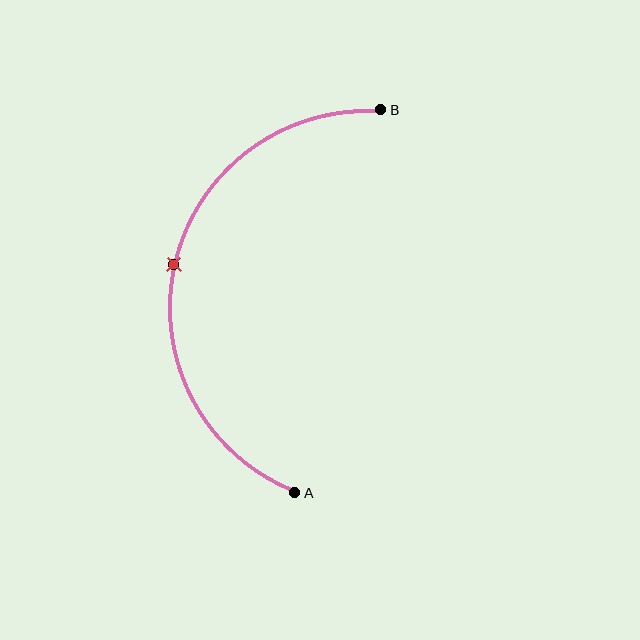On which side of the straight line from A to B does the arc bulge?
The arc bulges to the left of the straight line connecting A and B.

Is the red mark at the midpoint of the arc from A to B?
Yes. The red mark lies on the arc at equal arc-length from both A and B — it is the arc midpoint.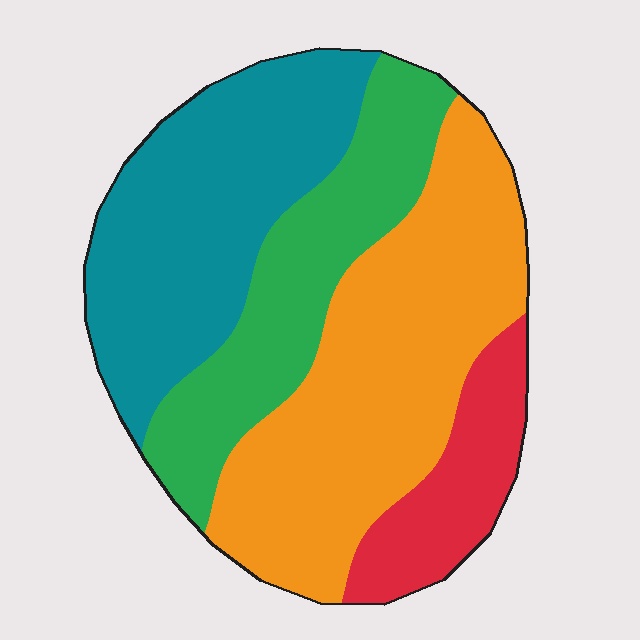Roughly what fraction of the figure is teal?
Teal covers around 30% of the figure.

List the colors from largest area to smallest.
From largest to smallest: orange, teal, green, red.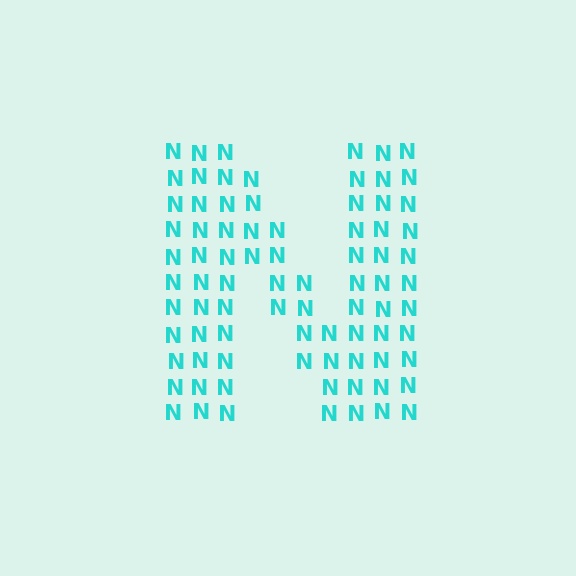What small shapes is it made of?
It is made of small letter N's.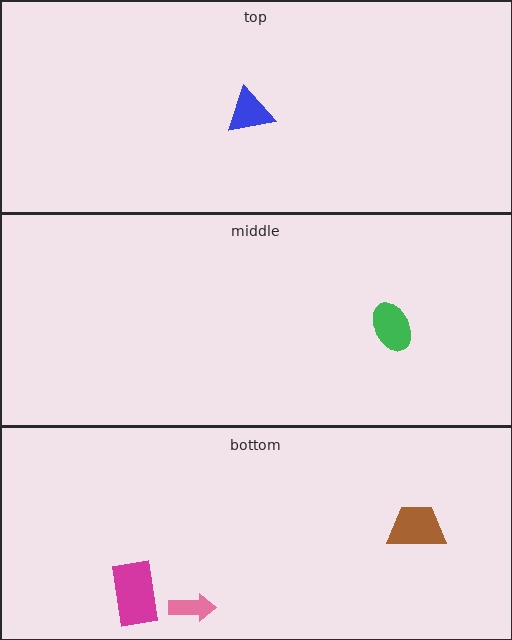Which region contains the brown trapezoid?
The bottom region.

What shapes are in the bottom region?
The magenta rectangle, the brown trapezoid, the pink arrow.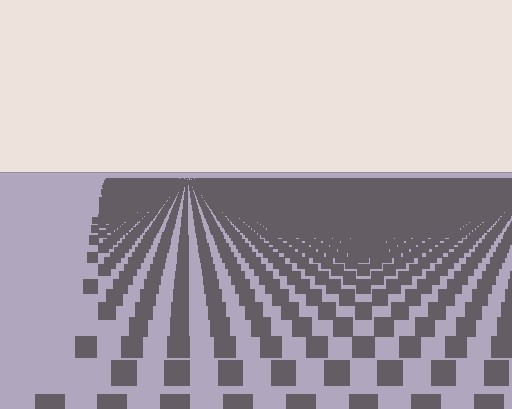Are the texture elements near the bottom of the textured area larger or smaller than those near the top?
Larger. Near the bottom, elements are closer to the viewer and appear at a bigger on-screen size.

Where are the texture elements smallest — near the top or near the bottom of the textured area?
Near the top.